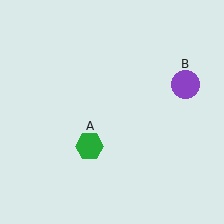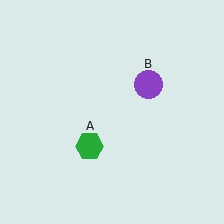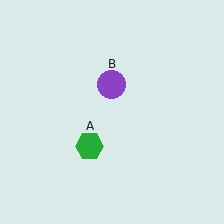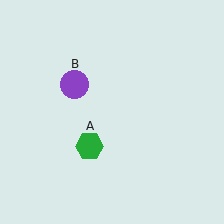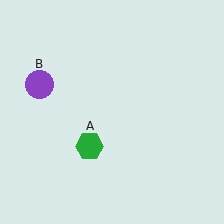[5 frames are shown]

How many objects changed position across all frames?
1 object changed position: purple circle (object B).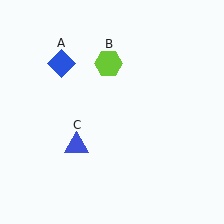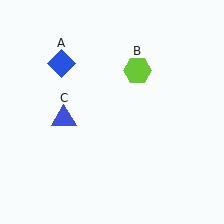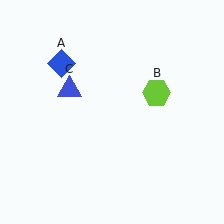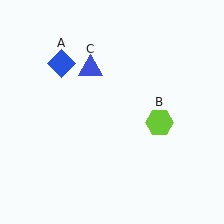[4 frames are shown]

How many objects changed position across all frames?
2 objects changed position: lime hexagon (object B), blue triangle (object C).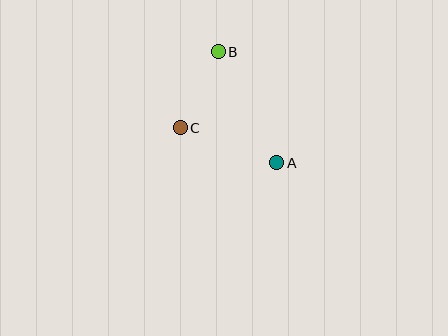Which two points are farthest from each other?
Points A and B are farthest from each other.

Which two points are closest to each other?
Points B and C are closest to each other.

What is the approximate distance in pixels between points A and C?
The distance between A and C is approximately 103 pixels.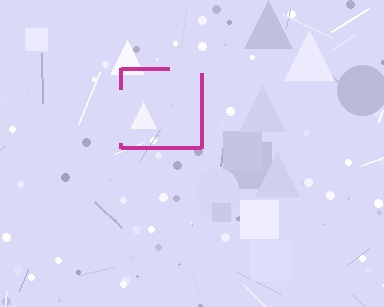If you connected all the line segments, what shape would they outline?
They would outline a square.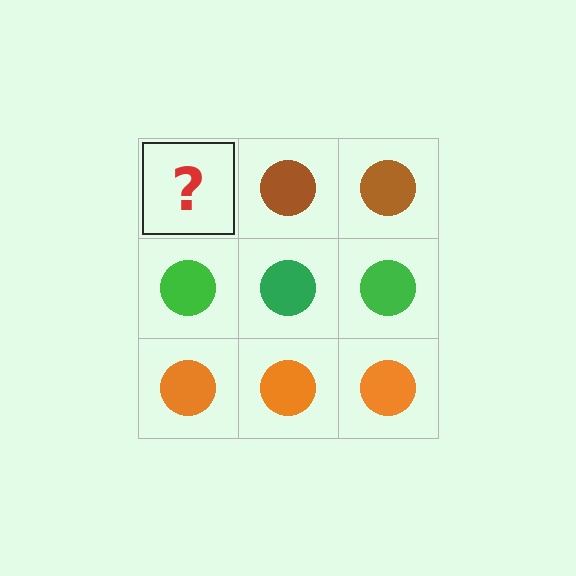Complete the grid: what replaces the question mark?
The question mark should be replaced with a brown circle.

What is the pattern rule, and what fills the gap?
The rule is that each row has a consistent color. The gap should be filled with a brown circle.